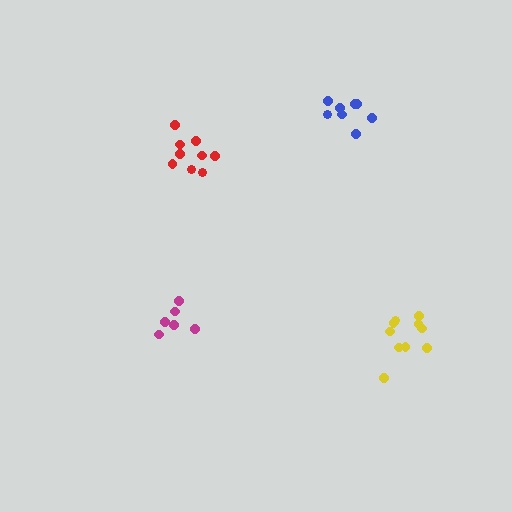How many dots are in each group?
Group 1: 10 dots, Group 2: 8 dots, Group 3: 9 dots, Group 4: 6 dots (33 total).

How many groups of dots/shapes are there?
There are 4 groups.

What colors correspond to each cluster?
The clusters are colored: yellow, blue, red, magenta.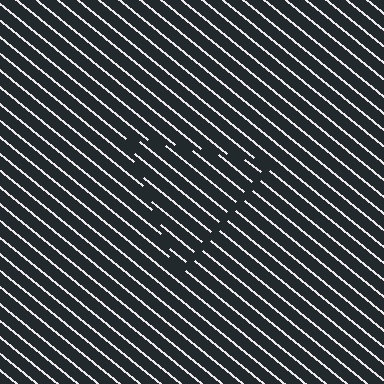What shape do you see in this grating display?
An illusory triangle. The interior of the shape contains the same grating, shifted by half a period — the contour is defined by the phase discontinuity where line-ends from the inner and outer gratings abut.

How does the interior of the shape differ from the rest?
The interior of the shape contains the same grating, shifted by half a period — the contour is defined by the phase discontinuity where line-ends from the inner and outer gratings abut.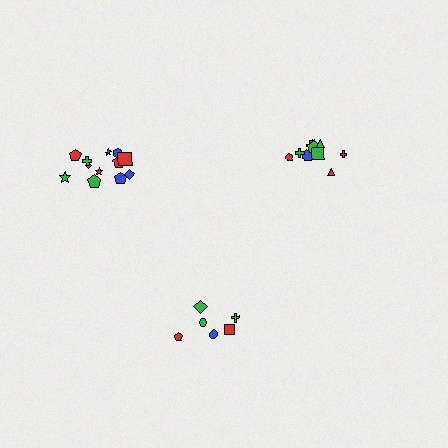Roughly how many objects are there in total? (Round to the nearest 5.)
Roughly 30 objects in total.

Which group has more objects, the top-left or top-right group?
The top-left group.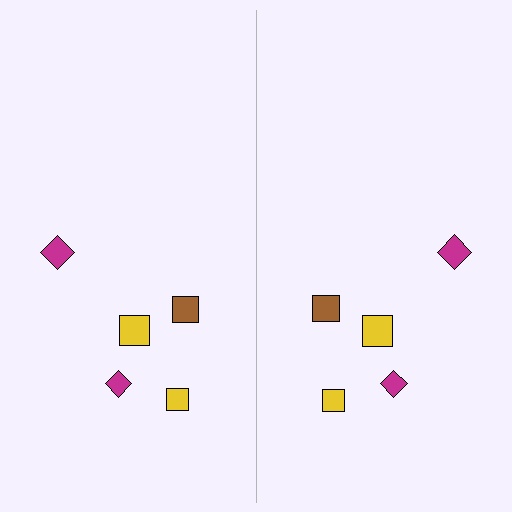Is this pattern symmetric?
Yes, this pattern has bilateral (reflection) symmetry.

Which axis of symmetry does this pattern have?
The pattern has a vertical axis of symmetry running through the center of the image.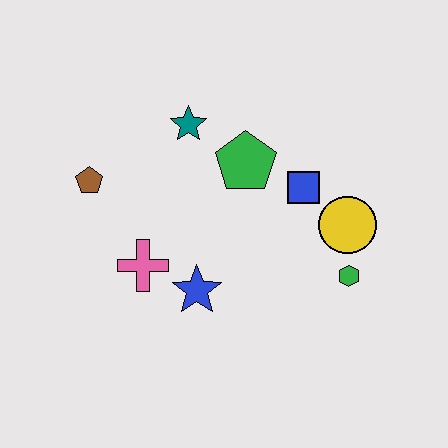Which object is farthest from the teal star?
The green hexagon is farthest from the teal star.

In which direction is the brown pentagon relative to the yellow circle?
The brown pentagon is to the left of the yellow circle.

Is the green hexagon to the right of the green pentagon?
Yes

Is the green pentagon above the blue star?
Yes